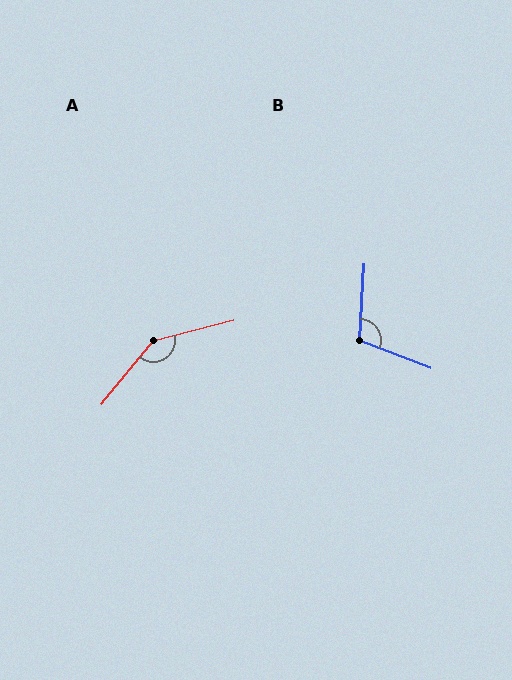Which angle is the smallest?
B, at approximately 107 degrees.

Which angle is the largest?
A, at approximately 144 degrees.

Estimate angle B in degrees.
Approximately 107 degrees.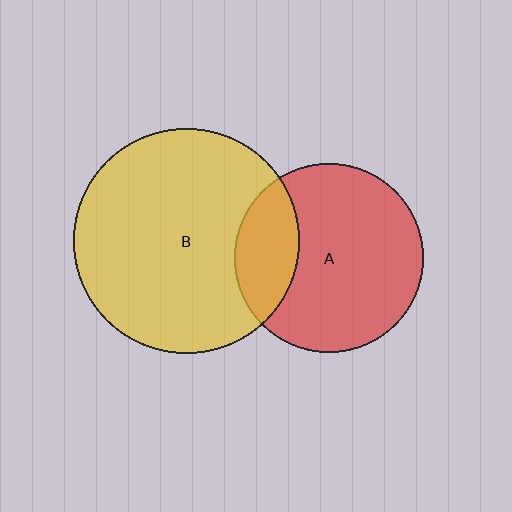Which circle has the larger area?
Circle B (yellow).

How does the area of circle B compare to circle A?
Approximately 1.4 times.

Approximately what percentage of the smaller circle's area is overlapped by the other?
Approximately 25%.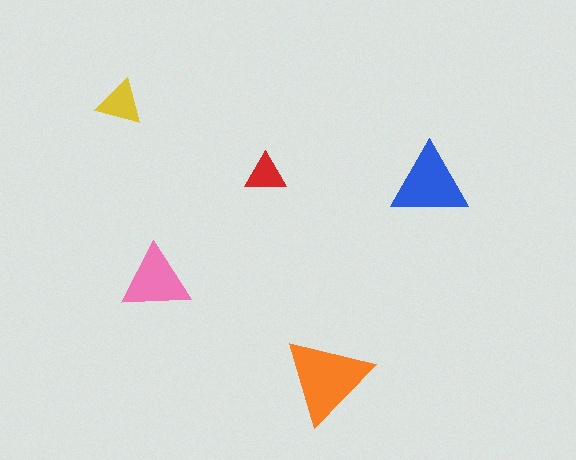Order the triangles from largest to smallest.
the orange one, the blue one, the pink one, the yellow one, the red one.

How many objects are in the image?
There are 5 objects in the image.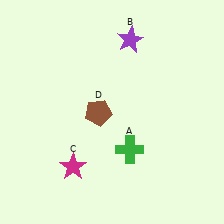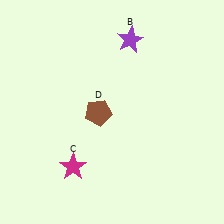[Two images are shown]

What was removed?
The green cross (A) was removed in Image 2.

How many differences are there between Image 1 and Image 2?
There is 1 difference between the two images.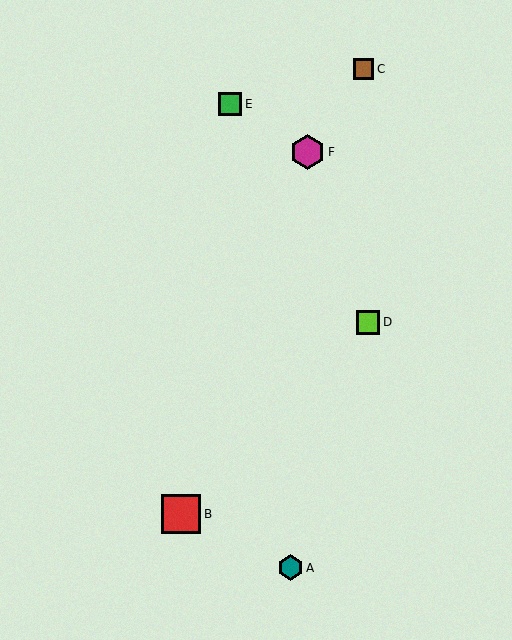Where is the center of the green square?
The center of the green square is at (230, 104).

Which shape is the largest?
The red square (labeled B) is the largest.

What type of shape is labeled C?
Shape C is a brown square.